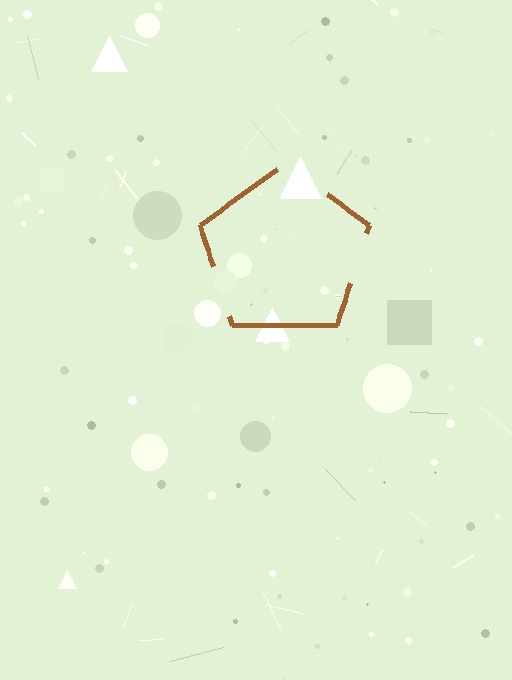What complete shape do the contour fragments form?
The contour fragments form a pentagon.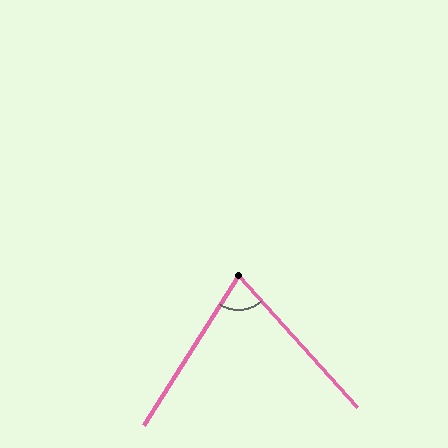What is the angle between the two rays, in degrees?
Approximately 74 degrees.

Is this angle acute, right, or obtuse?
It is acute.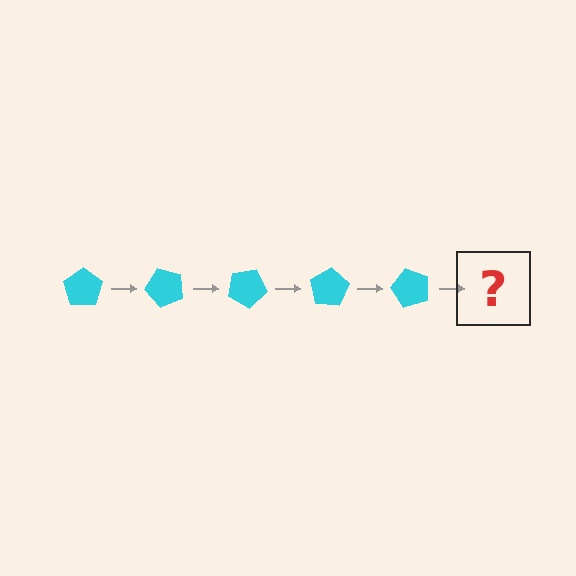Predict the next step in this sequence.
The next step is a cyan pentagon rotated 250 degrees.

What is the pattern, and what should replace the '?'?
The pattern is that the pentagon rotates 50 degrees each step. The '?' should be a cyan pentagon rotated 250 degrees.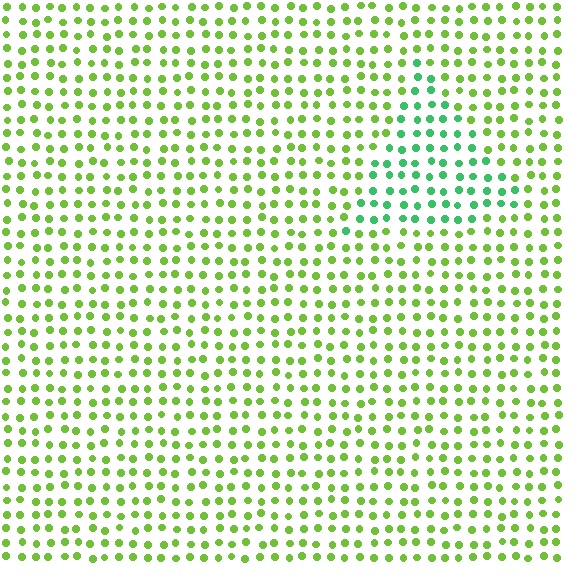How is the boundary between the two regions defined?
The boundary is defined purely by a slight shift in hue (about 45 degrees). Spacing, size, and orientation are identical on both sides.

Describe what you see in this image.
The image is filled with small lime elements in a uniform arrangement. A triangle-shaped region is visible where the elements are tinted to a slightly different hue, forming a subtle color boundary.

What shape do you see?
I see a triangle.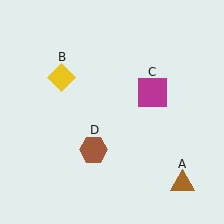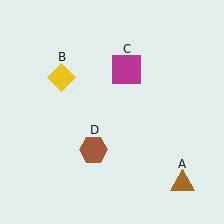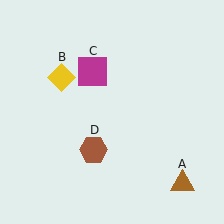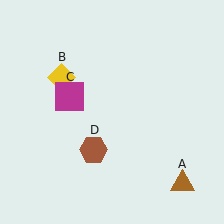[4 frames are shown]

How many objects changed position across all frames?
1 object changed position: magenta square (object C).